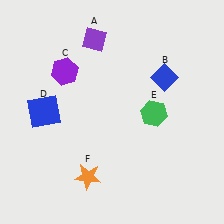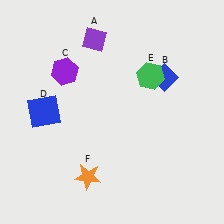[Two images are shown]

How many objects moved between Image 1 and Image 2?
1 object moved between the two images.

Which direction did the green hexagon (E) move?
The green hexagon (E) moved up.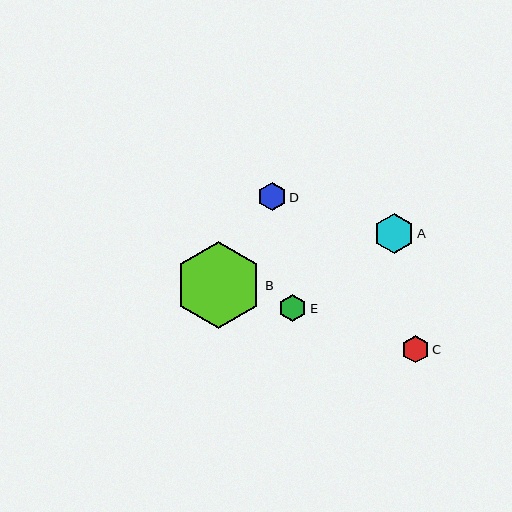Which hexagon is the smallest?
Hexagon E is the smallest with a size of approximately 28 pixels.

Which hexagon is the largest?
Hexagon B is the largest with a size of approximately 87 pixels.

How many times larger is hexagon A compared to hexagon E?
Hexagon A is approximately 1.5 times the size of hexagon E.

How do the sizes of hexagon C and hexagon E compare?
Hexagon C and hexagon E are approximately the same size.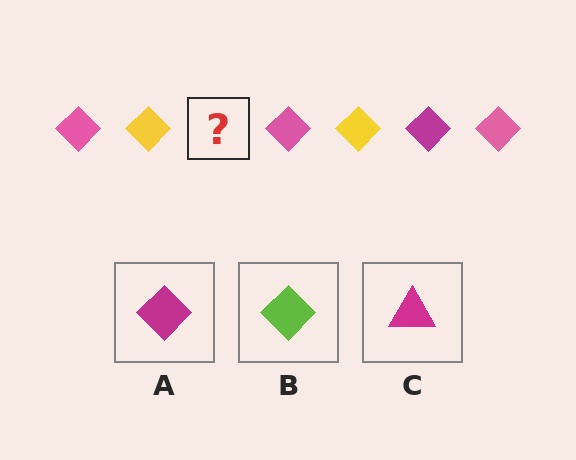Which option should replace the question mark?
Option A.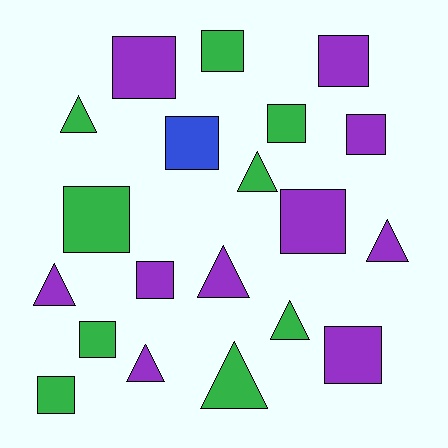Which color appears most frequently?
Purple, with 10 objects.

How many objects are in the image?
There are 20 objects.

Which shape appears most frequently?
Square, with 12 objects.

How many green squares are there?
There are 5 green squares.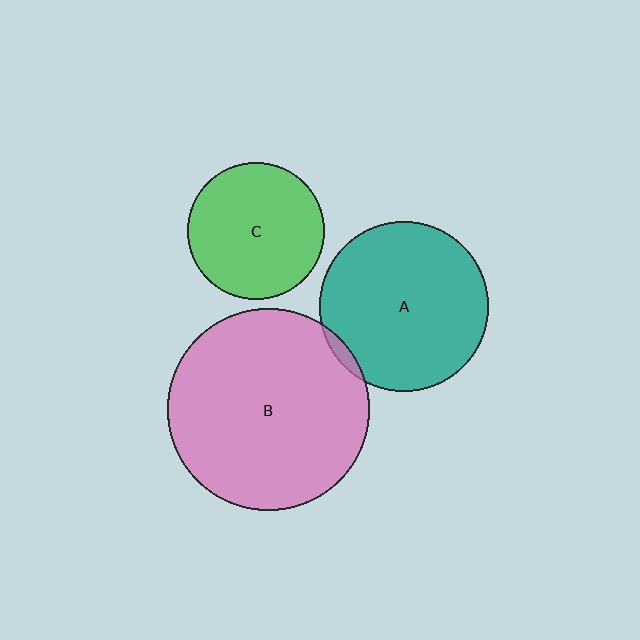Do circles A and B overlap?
Yes.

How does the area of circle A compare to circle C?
Approximately 1.5 times.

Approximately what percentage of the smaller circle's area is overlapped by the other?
Approximately 5%.